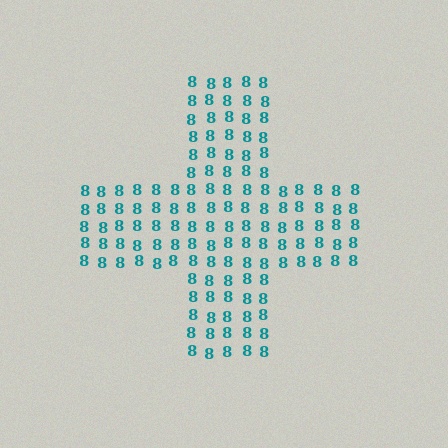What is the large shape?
The large shape is a cross.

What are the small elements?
The small elements are digit 8's.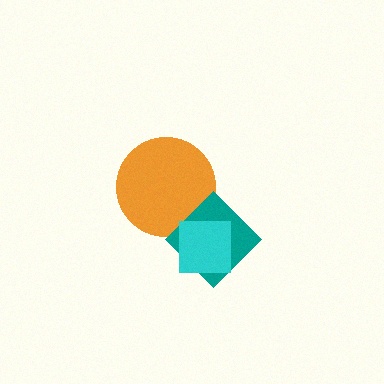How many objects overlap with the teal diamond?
2 objects overlap with the teal diamond.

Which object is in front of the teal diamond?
The cyan square is in front of the teal diamond.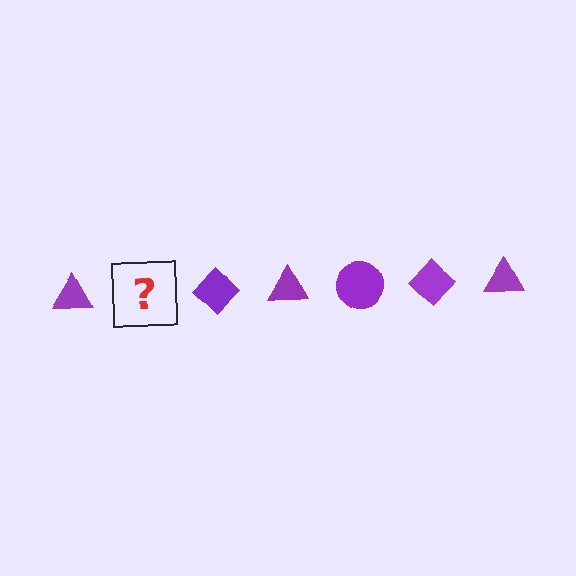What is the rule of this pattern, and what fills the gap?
The rule is that the pattern cycles through triangle, circle, diamond shapes in purple. The gap should be filled with a purple circle.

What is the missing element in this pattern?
The missing element is a purple circle.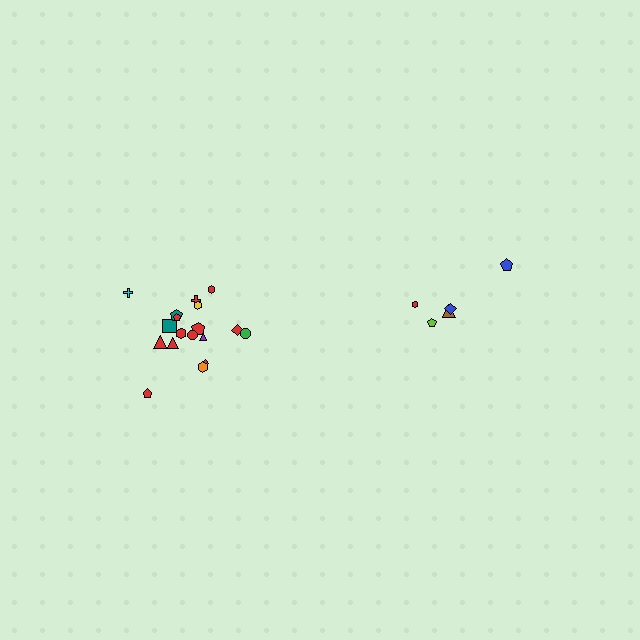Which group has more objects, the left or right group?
The left group.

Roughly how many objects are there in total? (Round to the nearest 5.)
Roughly 25 objects in total.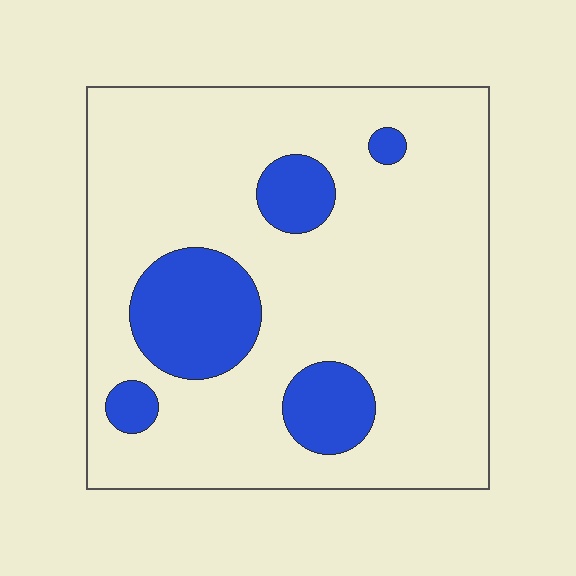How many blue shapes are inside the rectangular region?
5.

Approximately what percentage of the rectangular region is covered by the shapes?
Approximately 20%.